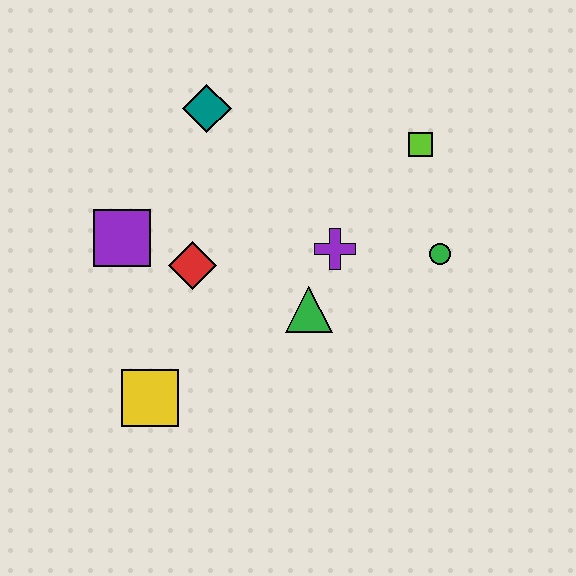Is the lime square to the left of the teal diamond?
No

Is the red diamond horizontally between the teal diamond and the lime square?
No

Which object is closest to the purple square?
The red diamond is closest to the purple square.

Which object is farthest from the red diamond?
The lime square is farthest from the red diamond.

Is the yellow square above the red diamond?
No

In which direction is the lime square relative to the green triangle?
The lime square is above the green triangle.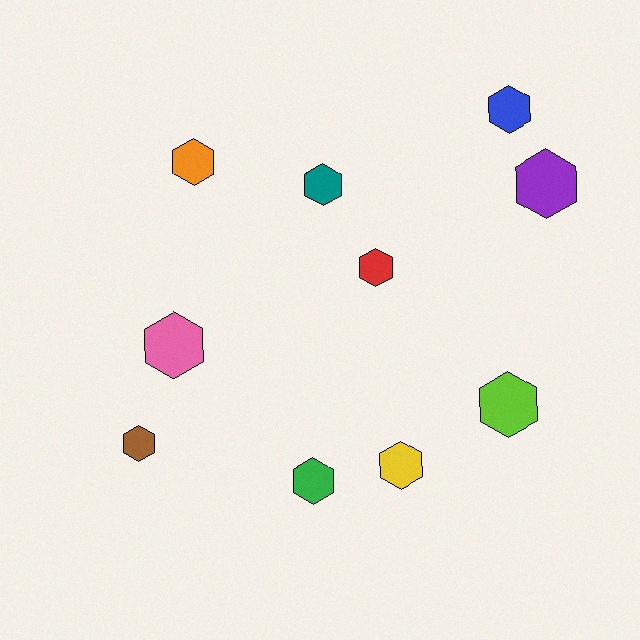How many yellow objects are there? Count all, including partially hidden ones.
There is 1 yellow object.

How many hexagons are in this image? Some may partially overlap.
There are 10 hexagons.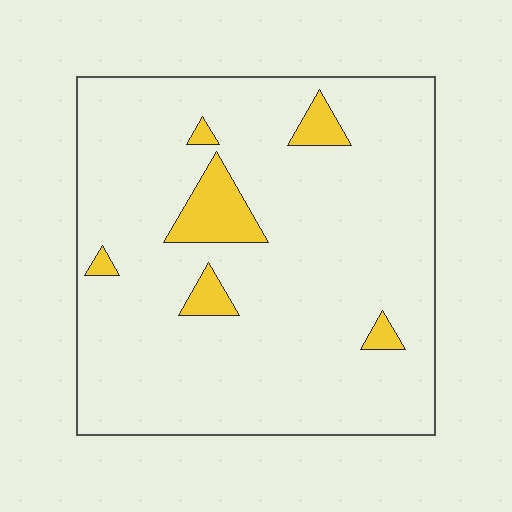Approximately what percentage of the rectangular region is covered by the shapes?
Approximately 10%.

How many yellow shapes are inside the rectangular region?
6.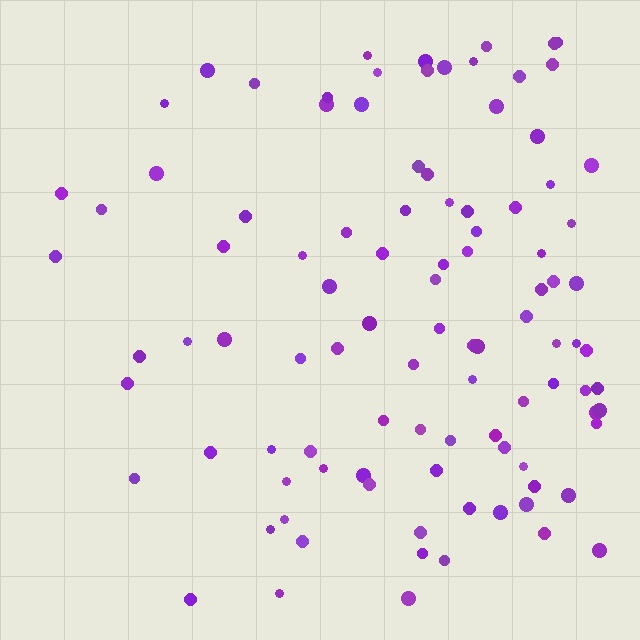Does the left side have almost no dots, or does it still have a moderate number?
Still a moderate number, just noticeably fewer than the right.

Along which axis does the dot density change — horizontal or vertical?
Horizontal.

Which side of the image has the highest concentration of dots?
The right.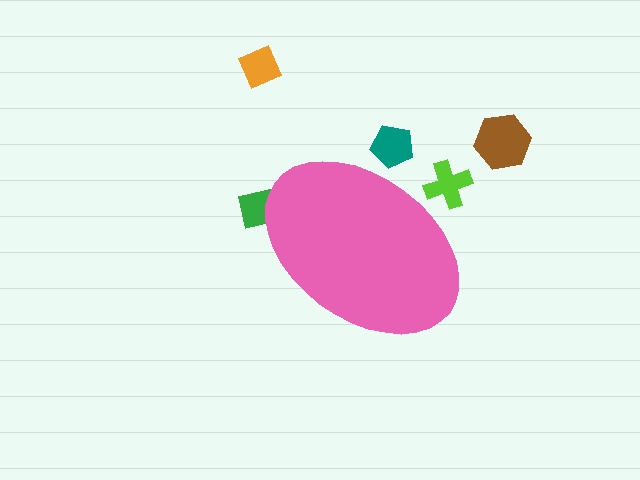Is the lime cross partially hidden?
Yes, the lime cross is partially hidden behind the pink ellipse.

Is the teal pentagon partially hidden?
Yes, the teal pentagon is partially hidden behind the pink ellipse.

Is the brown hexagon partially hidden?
No, the brown hexagon is fully visible.